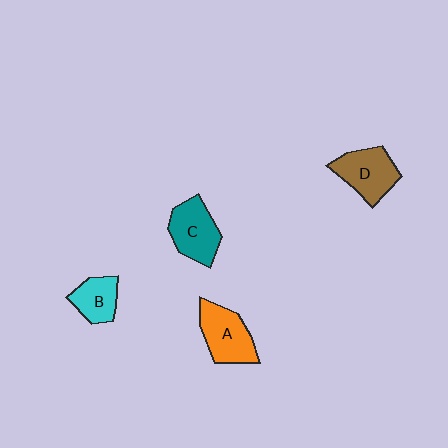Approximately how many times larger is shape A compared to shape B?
Approximately 1.5 times.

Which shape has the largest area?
Shape A (orange).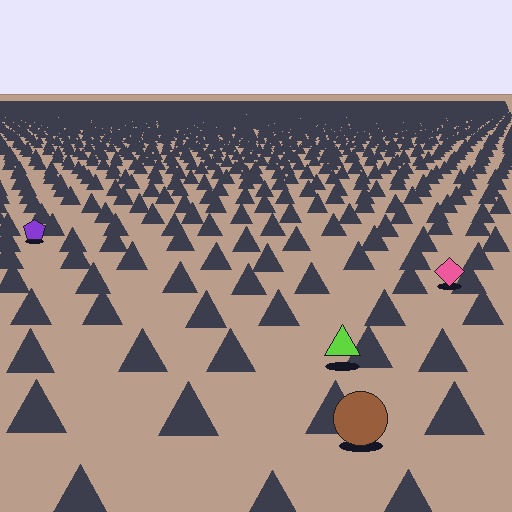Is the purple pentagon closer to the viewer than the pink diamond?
No. The pink diamond is closer — you can tell from the texture gradient: the ground texture is coarser near it.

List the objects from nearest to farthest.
From nearest to farthest: the brown circle, the lime triangle, the pink diamond, the purple pentagon.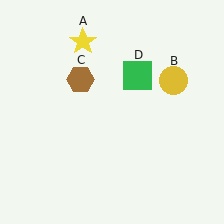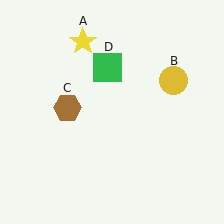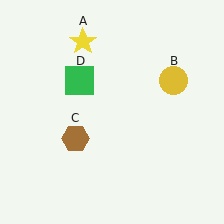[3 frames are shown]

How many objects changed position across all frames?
2 objects changed position: brown hexagon (object C), green square (object D).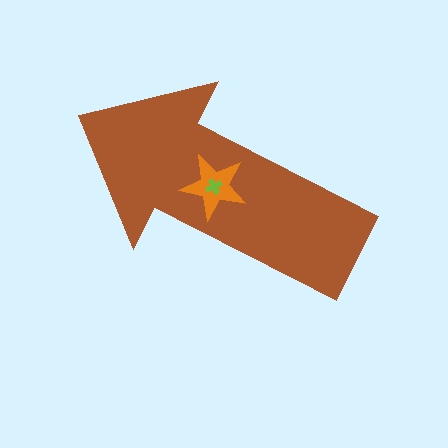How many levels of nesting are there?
3.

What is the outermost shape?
The brown arrow.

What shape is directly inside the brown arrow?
The orange star.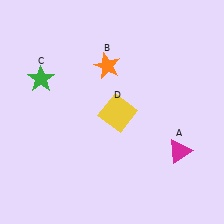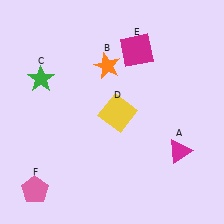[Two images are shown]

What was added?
A magenta square (E), a pink pentagon (F) were added in Image 2.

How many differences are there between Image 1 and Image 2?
There are 2 differences between the two images.